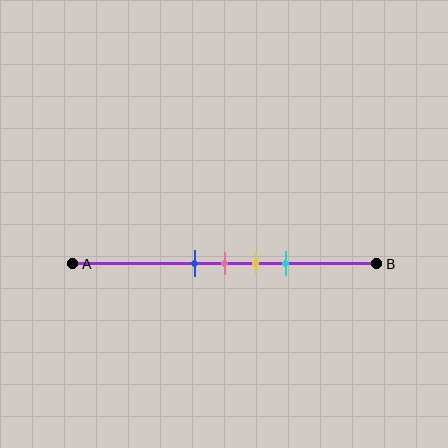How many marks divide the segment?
There are 4 marks dividing the segment.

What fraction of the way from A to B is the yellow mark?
The yellow mark is approximately 60% (0.6) of the way from A to B.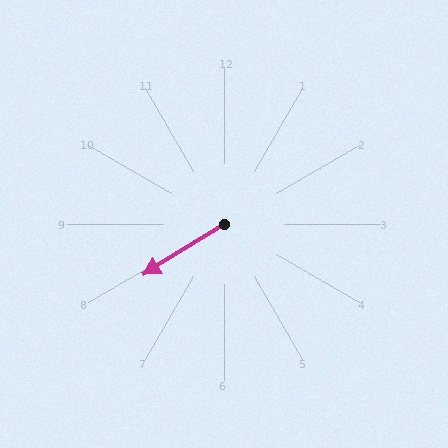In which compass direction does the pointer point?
Southwest.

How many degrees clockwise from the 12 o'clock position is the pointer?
Approximately 238 degrees.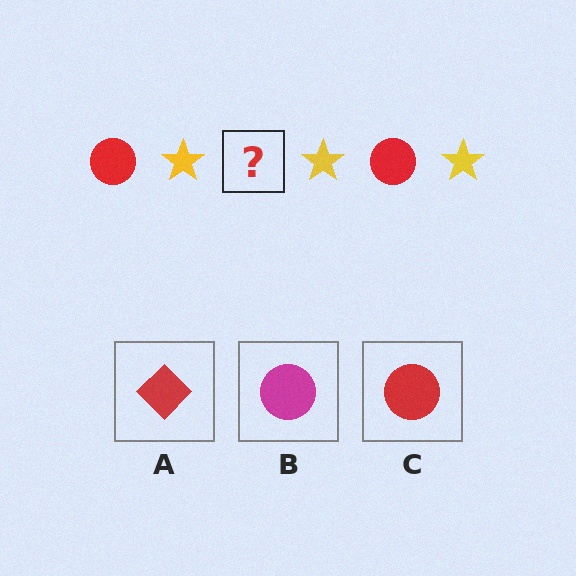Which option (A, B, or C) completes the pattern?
C.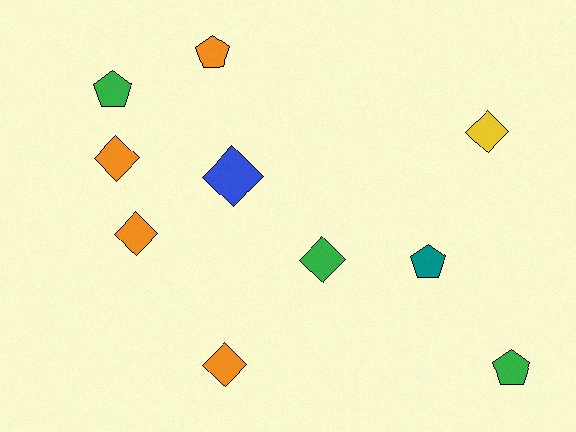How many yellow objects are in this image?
There is 1 yellow object.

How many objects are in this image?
There are 10 objects.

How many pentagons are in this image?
There are 4 pentagons.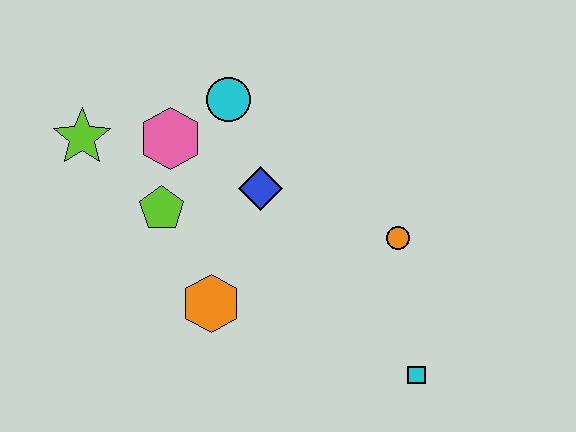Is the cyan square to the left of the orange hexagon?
No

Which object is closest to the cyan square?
The orange circle is closest to the cyan square.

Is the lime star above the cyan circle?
No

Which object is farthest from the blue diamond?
The cyan square is farthest from the blue diamond.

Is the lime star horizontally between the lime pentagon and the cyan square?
No